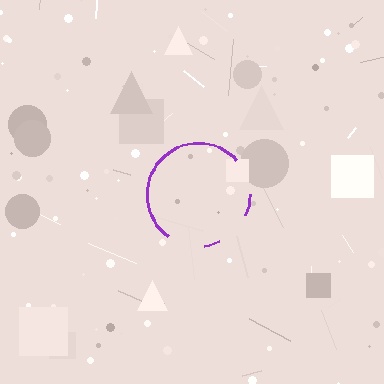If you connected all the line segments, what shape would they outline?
They would outline a circle.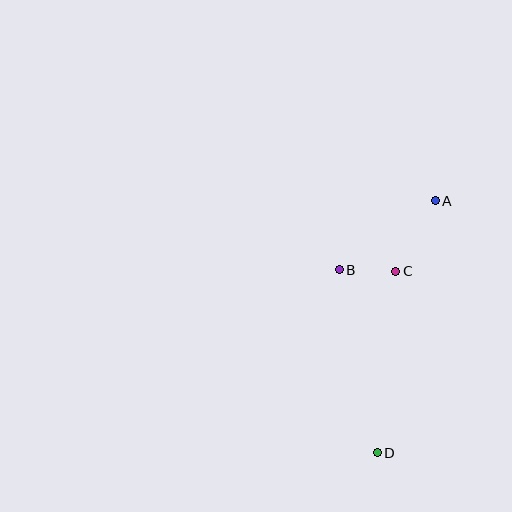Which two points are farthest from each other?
Points A and D are farthest from each other.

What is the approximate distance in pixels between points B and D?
The distance between B and D is approximately 187 pixels.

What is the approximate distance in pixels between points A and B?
The distance between A and B is approximately 118 pixels.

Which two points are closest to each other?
Points B and C are closest to each other.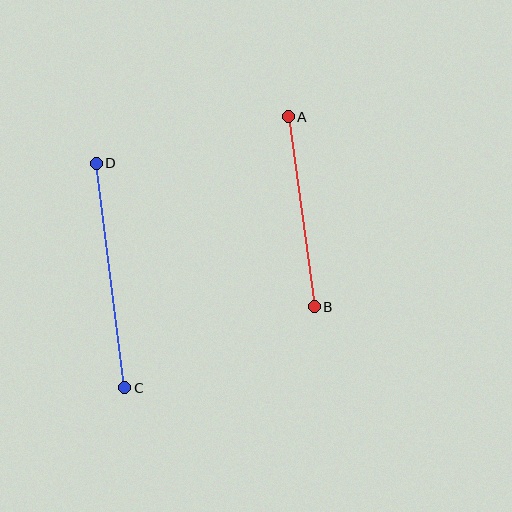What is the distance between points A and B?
The distance is approximately 192 pixels.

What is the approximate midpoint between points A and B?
The midpoint is at approximately (301, 212) pixels.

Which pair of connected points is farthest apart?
Points C and D are farthest apart.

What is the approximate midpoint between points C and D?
The midpoint is at approximately (111, 275) pixels.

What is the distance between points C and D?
The distance is approximately 227 pixels.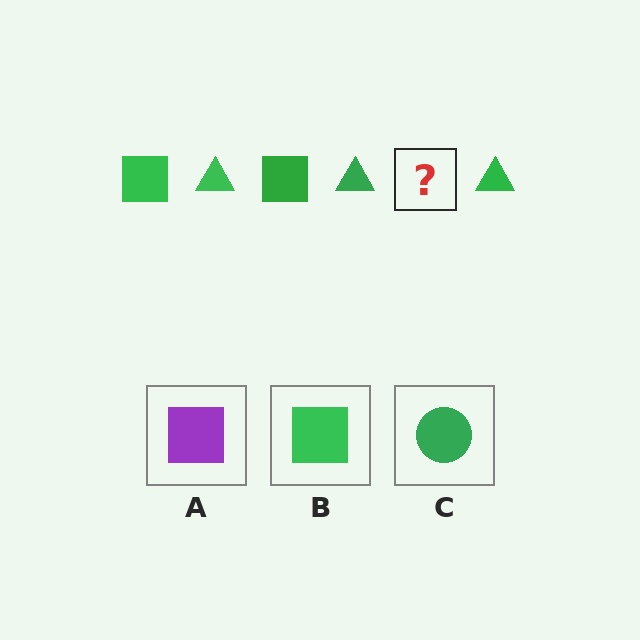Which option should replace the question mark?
Option B.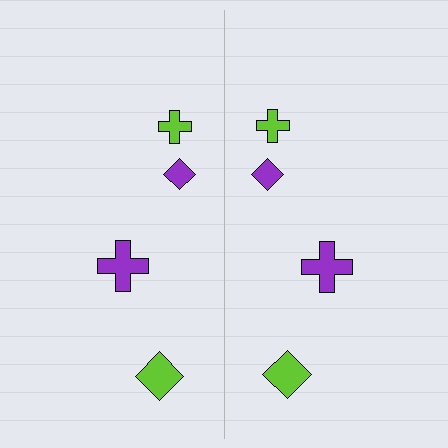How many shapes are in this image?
There are 8 shapes in this image.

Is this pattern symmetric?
Yes, this pattern has bilateral (reflection) symmetry.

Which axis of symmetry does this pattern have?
The pattern has a vertical axis of symmetry running through the center of the image.